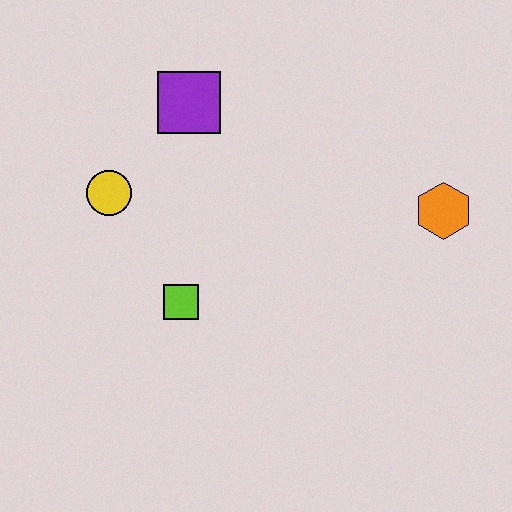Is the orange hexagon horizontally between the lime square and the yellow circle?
No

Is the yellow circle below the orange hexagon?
No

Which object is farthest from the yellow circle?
The orange hexagon is farthest from the yellow circle.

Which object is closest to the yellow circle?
The purple square is closest to the yellow circle.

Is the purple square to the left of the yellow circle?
No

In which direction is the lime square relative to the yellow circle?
The lime square is below the yellow circle.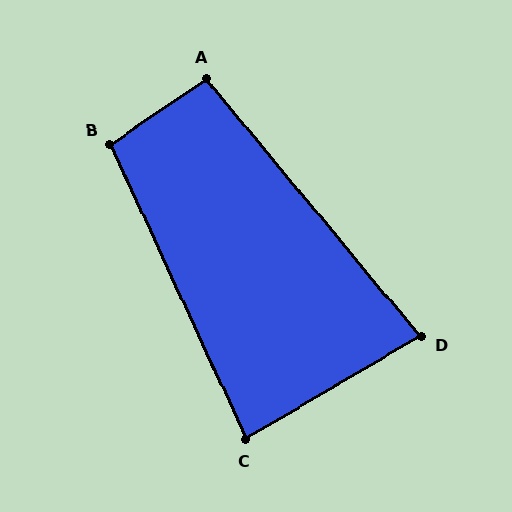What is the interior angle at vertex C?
Approximately 84 degrees (acute).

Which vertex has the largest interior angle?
B, at approximately 99 degrees.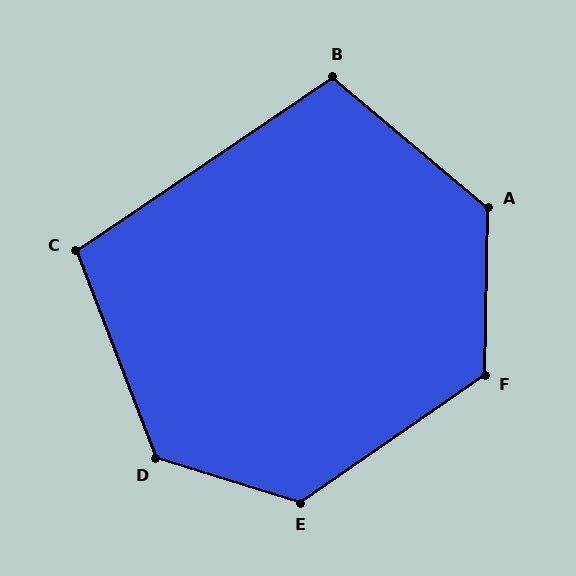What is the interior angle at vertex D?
Approximately 128 degrees (obtuse).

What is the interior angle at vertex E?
Approximately 128 degrees (obtuse).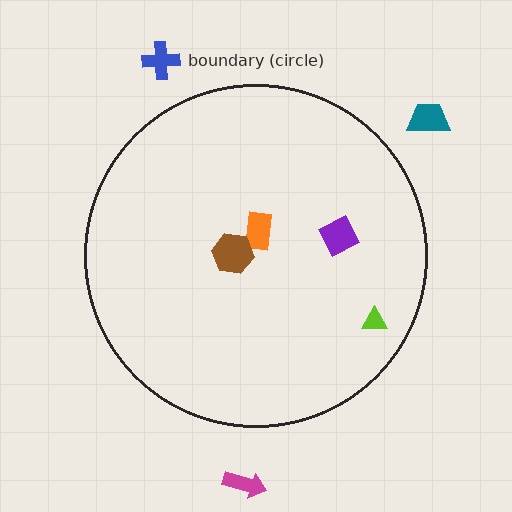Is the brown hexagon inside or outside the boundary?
Inside.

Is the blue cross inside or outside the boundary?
Outside.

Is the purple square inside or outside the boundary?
Inside.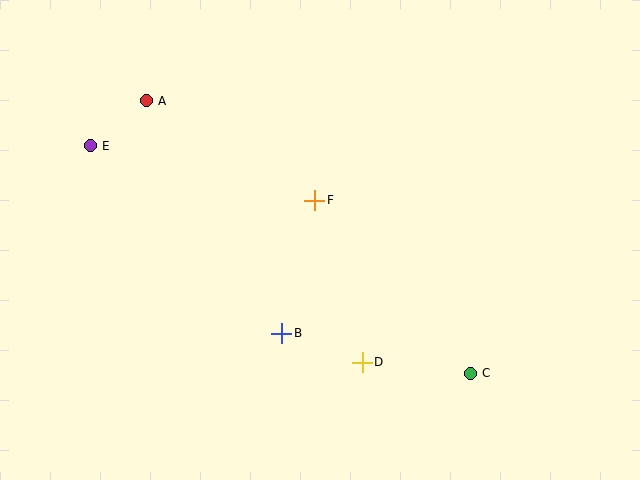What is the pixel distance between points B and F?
The distance between B and F is 137 pixels.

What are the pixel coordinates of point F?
Point F is at (315, 200).